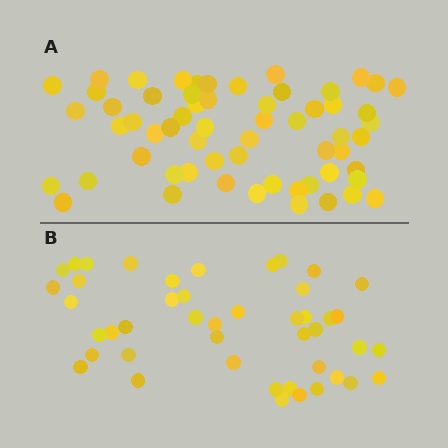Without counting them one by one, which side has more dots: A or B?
Region A (the top region) has more dots.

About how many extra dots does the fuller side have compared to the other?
Region A has approximately 15 more dots than region B.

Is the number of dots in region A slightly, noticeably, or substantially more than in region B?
Region A has noticeably more, but not dramatically so. The ratio is roughly 1.3 to 1.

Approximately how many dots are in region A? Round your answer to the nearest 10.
About 60 dots.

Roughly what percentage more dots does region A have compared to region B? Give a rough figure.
About 35% more.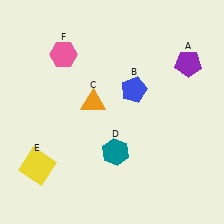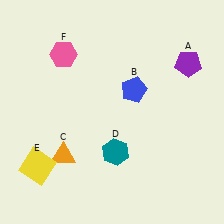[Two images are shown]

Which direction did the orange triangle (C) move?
The orange triangle (C) moved down.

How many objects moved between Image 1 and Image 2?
1 object moved between the two images.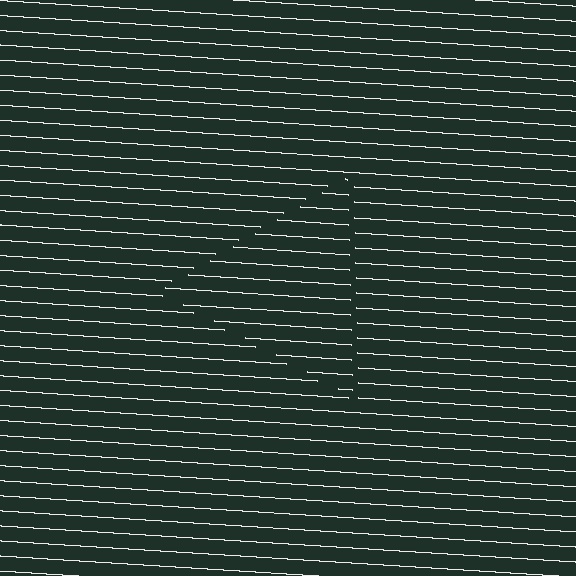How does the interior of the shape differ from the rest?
The interior of the shape contains the same grating, shifted by half a period — the contour is defined by the phase discontinuity where line-ends from the inner and outer gratings abut.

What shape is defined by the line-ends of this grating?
An illusory triangle. The interior of the shape contains the same grating, shifted by half a period — the contour is defined by the phase discontinuity where line-ends from the inner and outer gratings abut.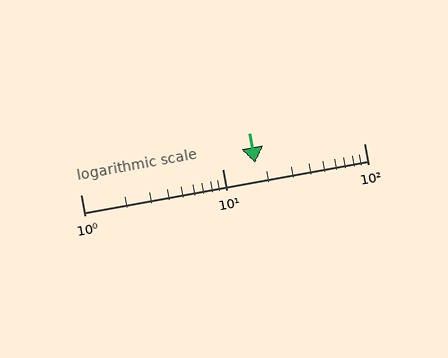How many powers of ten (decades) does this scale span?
The scale spans 2 decades, from 1 to 100.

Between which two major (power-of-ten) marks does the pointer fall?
The pointer is between 10 and 100.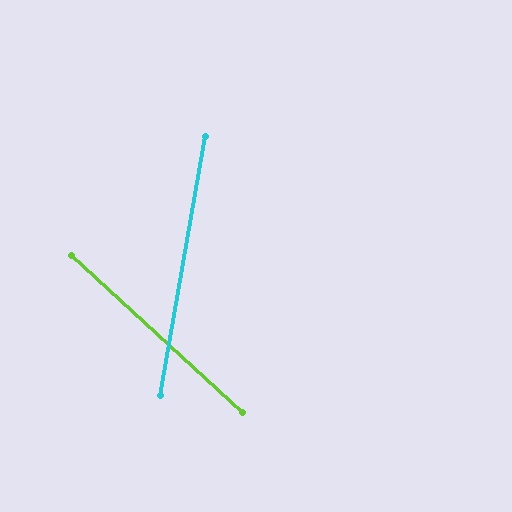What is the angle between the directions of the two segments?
Approximately 57 degrees.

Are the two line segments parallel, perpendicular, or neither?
Neither parallel nor perpendicular — they differ by about 57°.